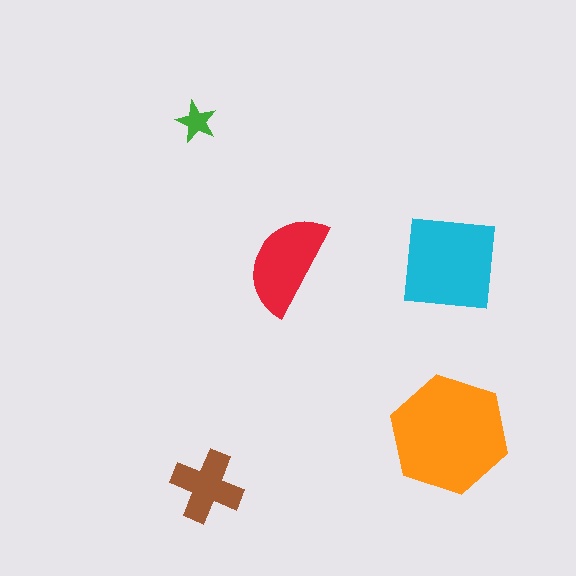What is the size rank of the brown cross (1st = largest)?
4th.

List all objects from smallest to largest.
The green star, the brown cross, the red semicircle, the cyan square, the orange hexagon.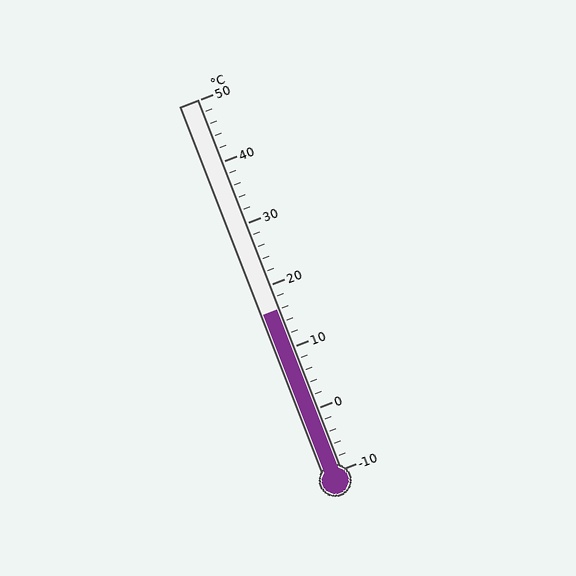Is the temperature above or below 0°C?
The temperature is above 0°C.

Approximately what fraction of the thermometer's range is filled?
The thermometer is filled to approximately 45% of its range.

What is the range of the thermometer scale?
The thermometer scale ranges from -10°C to 50°C.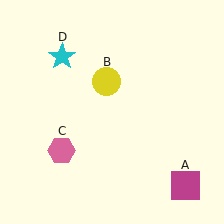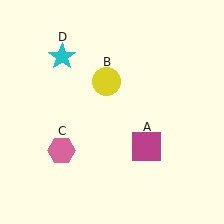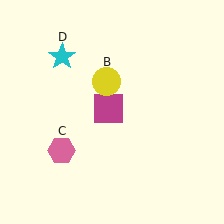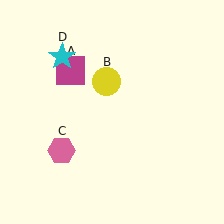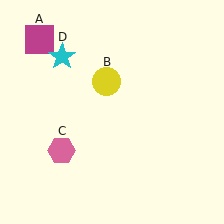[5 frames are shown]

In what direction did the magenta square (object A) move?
The magenta square (object A) moved up and to the left.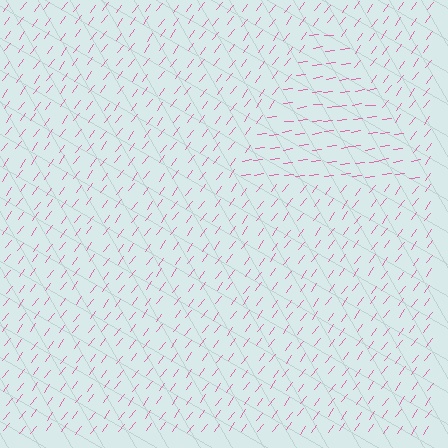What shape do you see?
I see a triangle.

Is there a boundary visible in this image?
Yes, there is a texture boundary formed by a change in line orientation.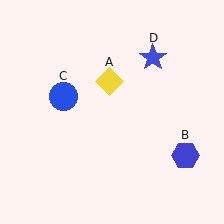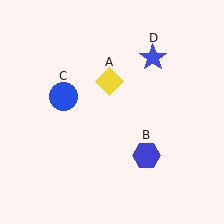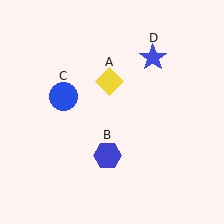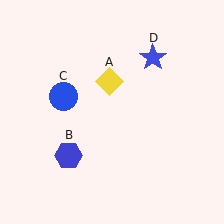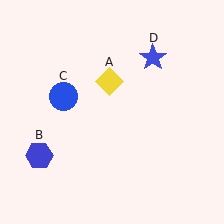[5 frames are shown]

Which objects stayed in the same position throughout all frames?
Yellow diamond (object A) and blue circle (object C) and blue star (object D) remained stationary.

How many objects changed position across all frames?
1 object changed position: blue hexagon (object B).